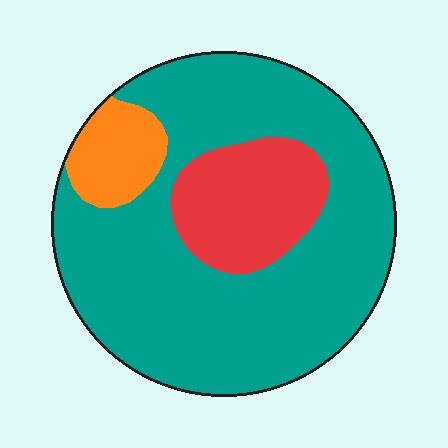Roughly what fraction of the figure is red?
Red covers about 15% of the figure.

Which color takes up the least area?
Orange, at roughly 10%.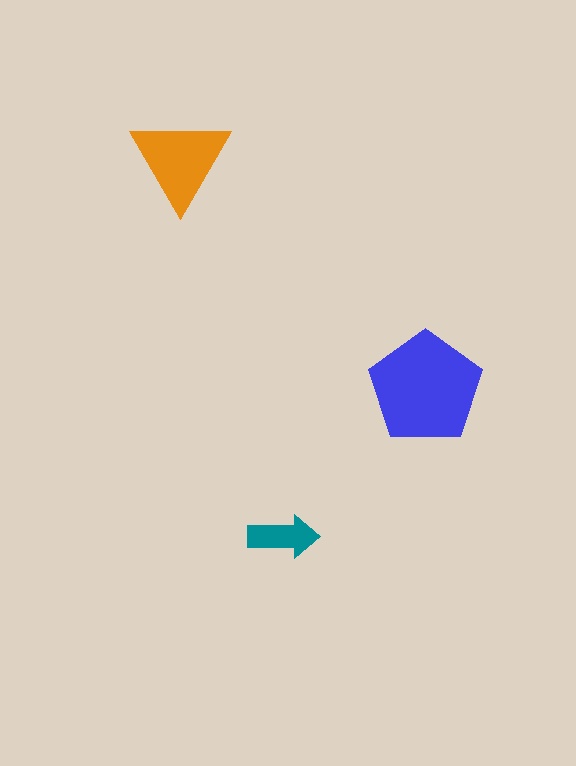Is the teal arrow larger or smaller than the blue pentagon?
Smaller.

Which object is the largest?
The blue pentagon.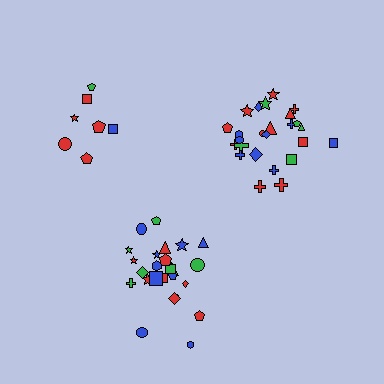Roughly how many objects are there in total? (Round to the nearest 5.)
Roughly 55 objects in total.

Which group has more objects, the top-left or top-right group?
The top-right group.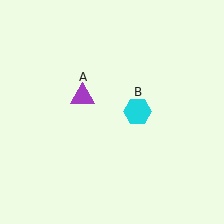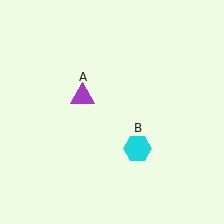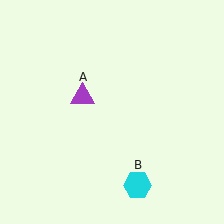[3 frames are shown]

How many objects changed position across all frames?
1 object changed position: cyan hexagon (object B).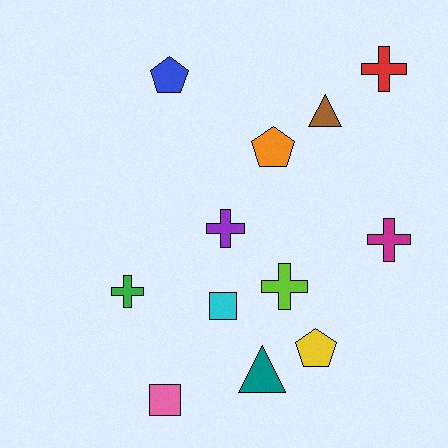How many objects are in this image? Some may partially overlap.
There are 12 objects.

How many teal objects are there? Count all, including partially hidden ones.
There is 1 teal object.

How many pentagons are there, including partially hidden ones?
There are 3 pentagons.